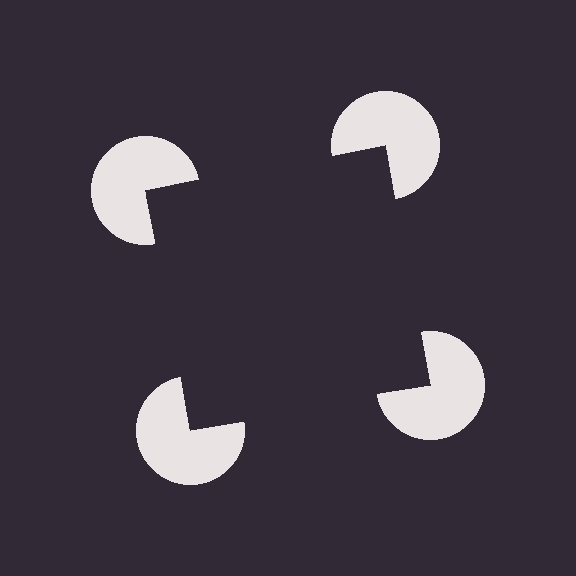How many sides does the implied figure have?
4 sides.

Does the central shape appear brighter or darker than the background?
It typically appears slightly darker than the background, even though no actual brightness change is drawn.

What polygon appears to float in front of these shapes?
An illusory square — its edges are inferred from the aligned wedge cuts in the pac-man discs, not physically drawn.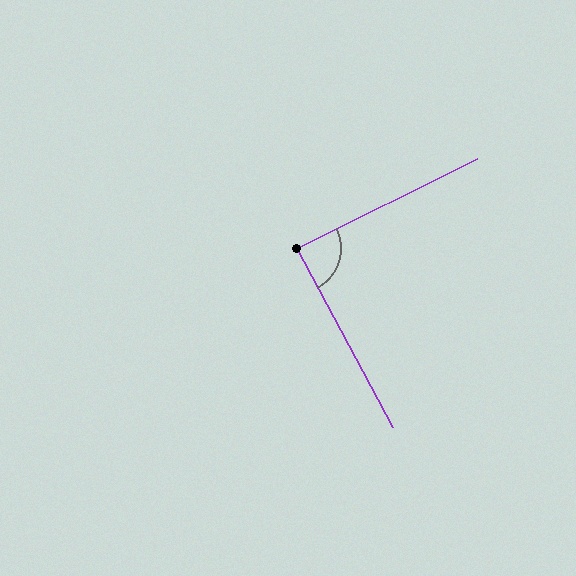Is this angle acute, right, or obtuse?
It is approximately a right angle.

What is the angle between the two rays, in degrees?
Approximately 88 degrees.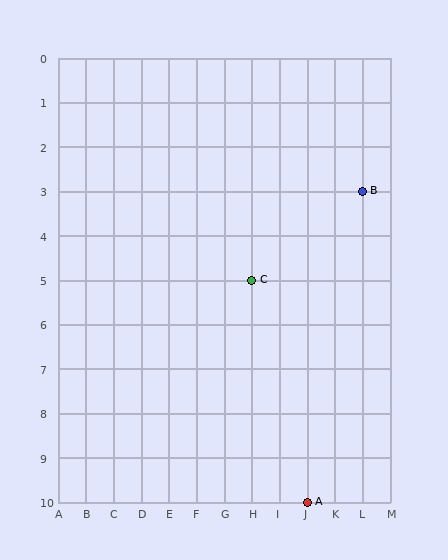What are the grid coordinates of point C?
Point C is at grid coordinates (H, 5).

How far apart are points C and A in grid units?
Points C and A are 2 columns and 5 rows apart (about 5.4 grid units diagonally).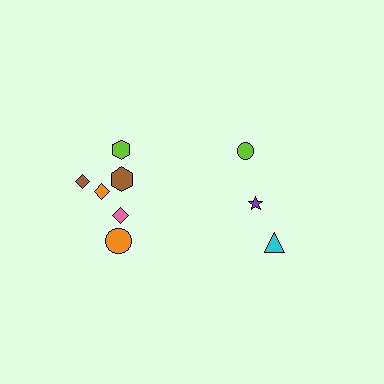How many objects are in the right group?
There are 3 objects.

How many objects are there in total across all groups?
There are 9 objects.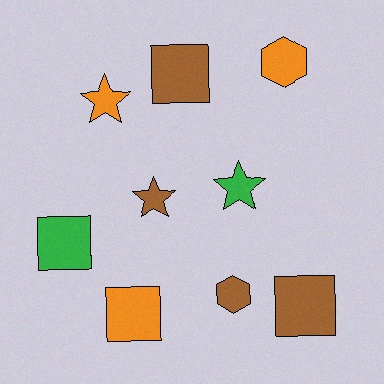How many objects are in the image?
There are 9 objects.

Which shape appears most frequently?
Square, with 4 objects.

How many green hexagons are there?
There are no green hexagons.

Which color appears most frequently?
Brown, with 4 objects.